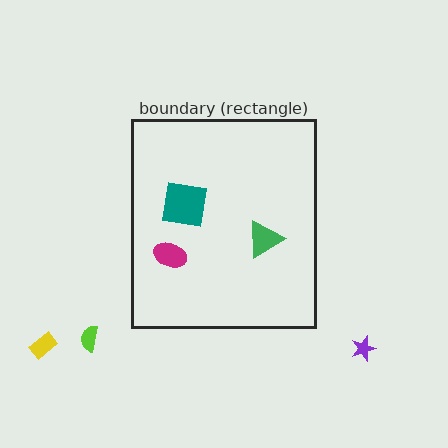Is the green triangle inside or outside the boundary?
Inside.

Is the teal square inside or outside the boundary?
Inside.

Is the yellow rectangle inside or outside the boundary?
Outside.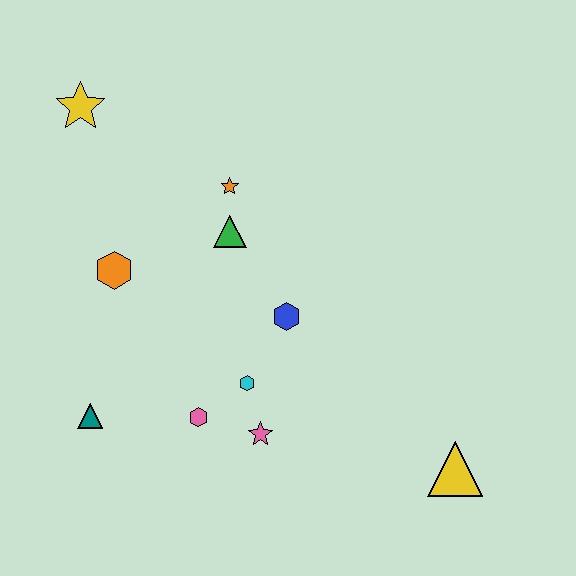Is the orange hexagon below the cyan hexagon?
No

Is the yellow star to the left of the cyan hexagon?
Yes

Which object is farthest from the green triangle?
The yellow triangle is farthest from the green triangle.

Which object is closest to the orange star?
The green triangle is closest to the orange star.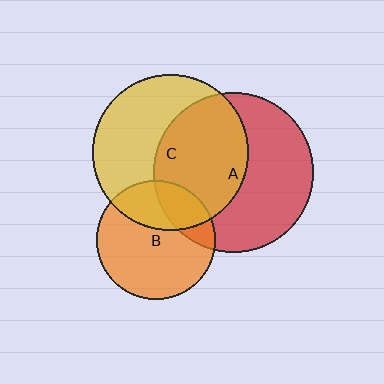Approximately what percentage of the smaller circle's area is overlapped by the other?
Approximately 30%.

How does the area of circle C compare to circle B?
Approximately 1.7 times.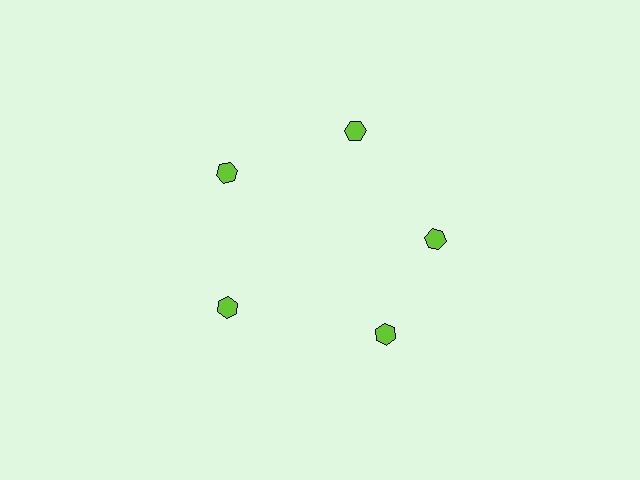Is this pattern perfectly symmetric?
No. The 5 lime hexagons are arranged in a ring, but one element near the 5 o'clock position is rotated out of alignment along the ring, breaking the 5-fold rotational symmetry.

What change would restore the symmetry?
The symmetry would be restored by rotating it back into even spacing with its neighbors so that all 5 hexagons sit at equal angles and equal distance from the center.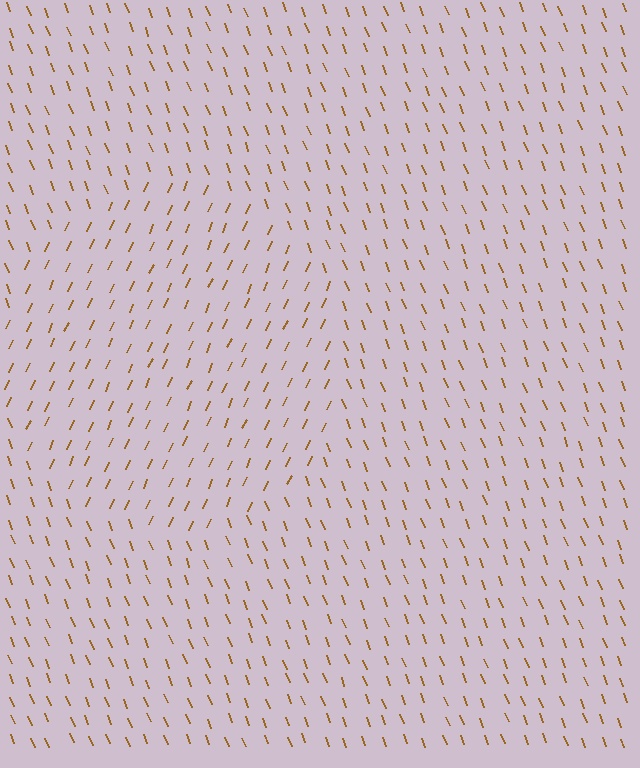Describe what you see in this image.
The image is filled with small brown line segments. A circle region in the image has lines oriented differently from the surrounding lines, creating a visible texture boundary.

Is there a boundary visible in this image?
Yes, there is a texture boundary formed by a change in line orientation.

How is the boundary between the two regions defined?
The boundary is defined purely by a change in line orientation (approximately 45 degrees difference). All lines are the same color and thickness.